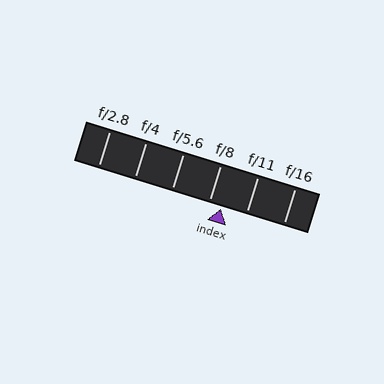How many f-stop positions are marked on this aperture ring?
There are 6 f-stop positions marked.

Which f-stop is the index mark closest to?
The index mark is closest to f/8.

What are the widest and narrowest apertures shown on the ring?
The widest aperture shown is f/2.8 and the narrowest is f/16.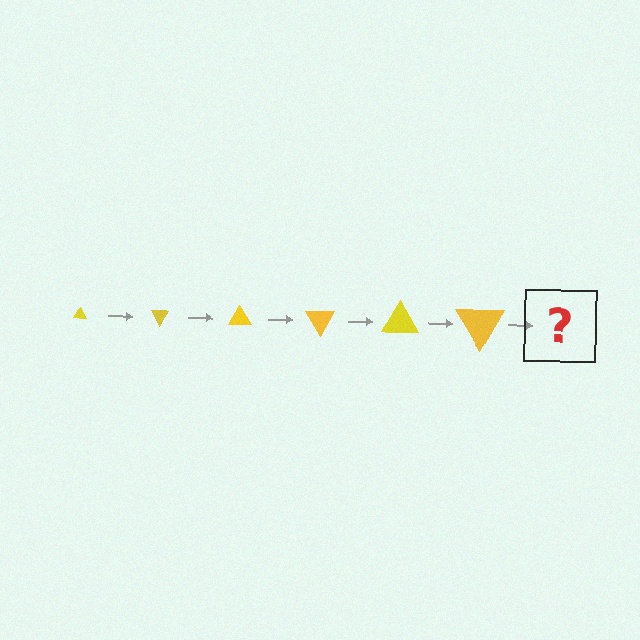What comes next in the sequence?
The next element should be a triangle, larger than the previous one and rotated 360 degrees from the start.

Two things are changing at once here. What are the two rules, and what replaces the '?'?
The two rules are that the triangle grows larger each step and it rotates 60 degrees each step. The '?' should be a triangle, larger than the previous one and rotated 360 degrees from the start.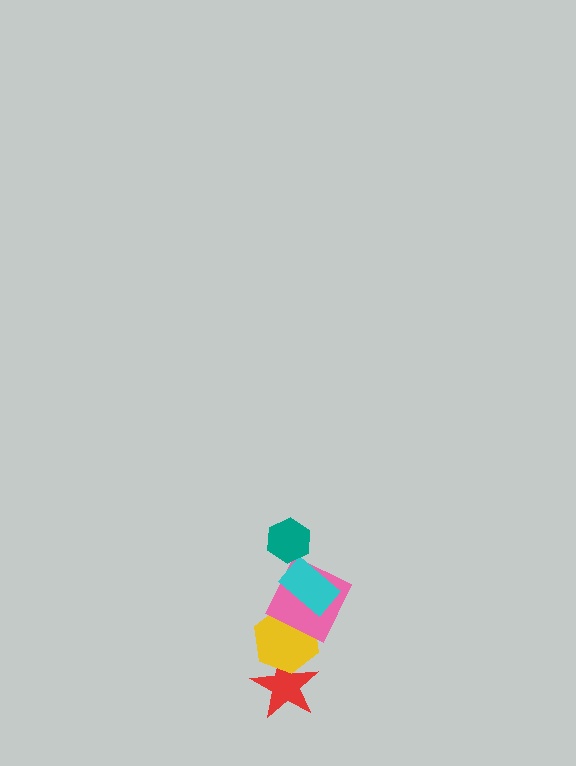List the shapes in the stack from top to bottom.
From top to bottom: the teal hexagon, the cyan rectangle, the pink square, the yellow hexagon, the red star.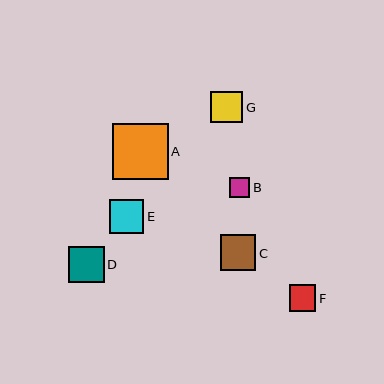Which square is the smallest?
Square B is the smallest with a size of approximately 20 pixels.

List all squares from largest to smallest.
From largest to smallest: A, D, C, E, G, F, B.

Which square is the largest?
Square A is the largest with a size of approximately 55 pixels.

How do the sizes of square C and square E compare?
Square C and square E are approximately the same size.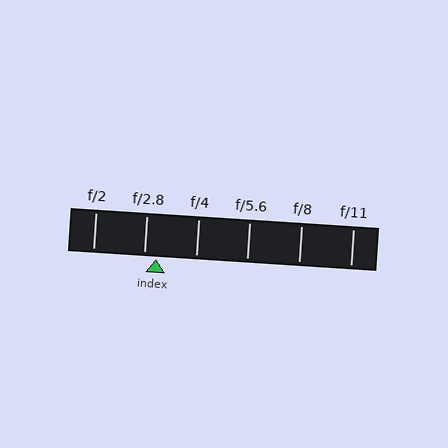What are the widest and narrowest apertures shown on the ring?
The widest aperture shown is f/2 and the narrowest is f/11.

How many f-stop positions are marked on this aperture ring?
There are 6 f-stop positions marked.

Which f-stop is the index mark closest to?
The index mark is closest to f/2.8.